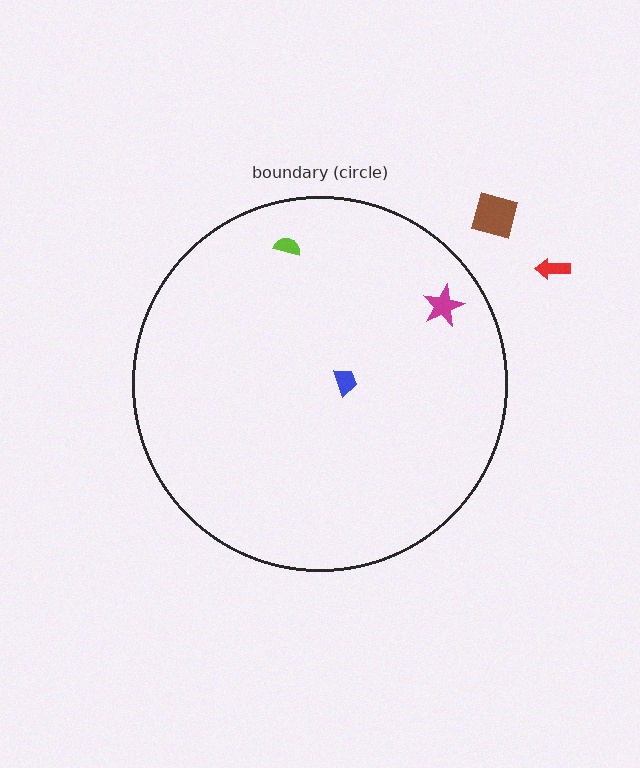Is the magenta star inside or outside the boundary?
Inside.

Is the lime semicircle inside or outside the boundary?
Inside.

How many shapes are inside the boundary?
3 inside, 2 outside.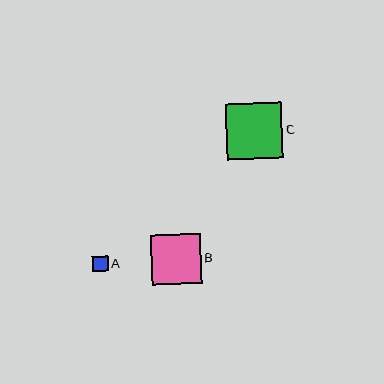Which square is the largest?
Square C is the largest with a size of approximately 56 pixels.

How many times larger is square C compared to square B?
Square C is approximately 1.1 times the size of square B.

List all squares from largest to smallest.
From largest to smallest: C, B, A.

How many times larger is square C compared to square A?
Square C is approximately 3.6 times the size of square A.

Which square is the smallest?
Square A is the smallest with a size of approximately 16 pixels.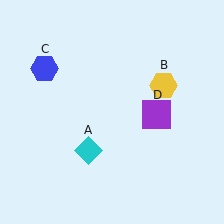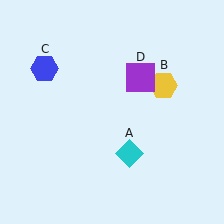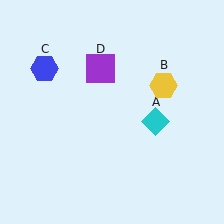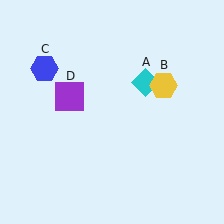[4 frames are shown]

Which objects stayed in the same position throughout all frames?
Yellow hexagon (object B) and blue hexagon (object C) remained stationary.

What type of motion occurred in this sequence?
The cyan diamond (object A), purple square (object D) rotated counterclockwise around the center of the scene.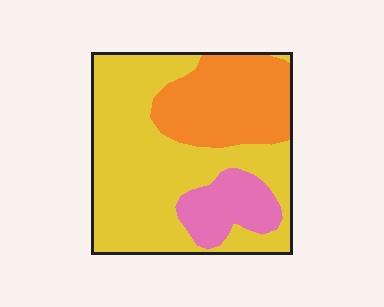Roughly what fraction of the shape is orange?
Orange covers about 25% of the shape.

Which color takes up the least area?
Pink, at roughly 15%.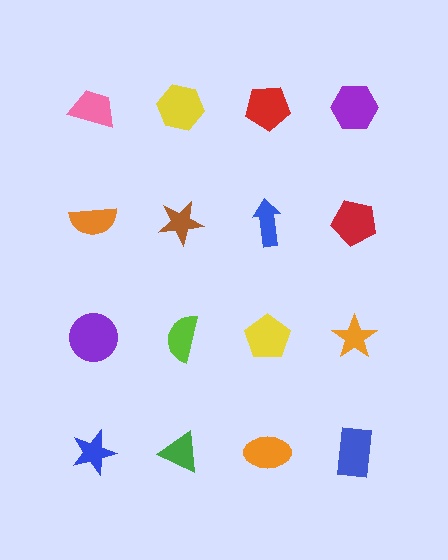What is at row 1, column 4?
A purple hexagon.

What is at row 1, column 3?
A red pentagon.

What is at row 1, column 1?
A pink trapezoid.